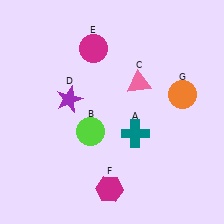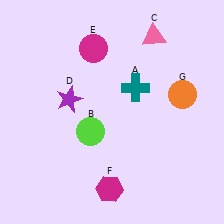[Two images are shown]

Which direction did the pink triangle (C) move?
The pink triangle (C) moved up.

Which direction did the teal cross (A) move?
The teal cross (A) moved up.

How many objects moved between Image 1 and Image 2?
2 objects moved between the two images.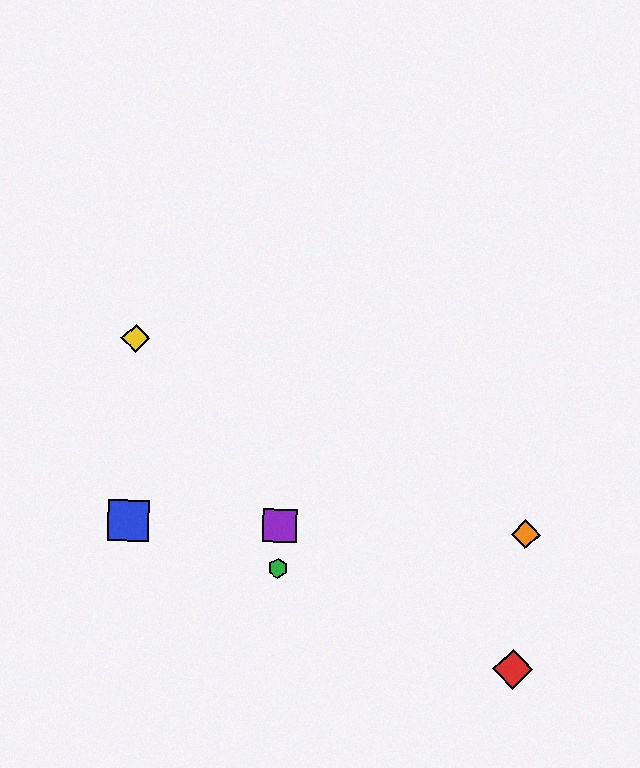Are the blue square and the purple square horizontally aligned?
Yes, both are at y≈521.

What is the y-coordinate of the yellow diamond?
The yellow diamond is at y≈338.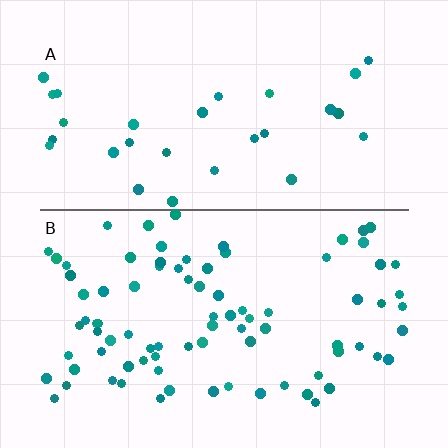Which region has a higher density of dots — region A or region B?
B (the bottom).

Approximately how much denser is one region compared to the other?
Approximately 2.9× — region B over region A.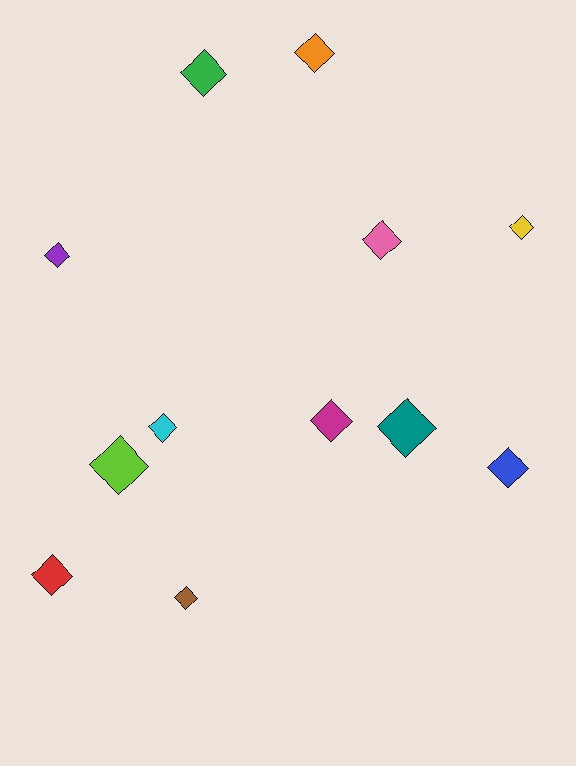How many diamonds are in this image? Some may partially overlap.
There are 12 diamonds.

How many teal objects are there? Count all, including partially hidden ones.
There is 1 teal object.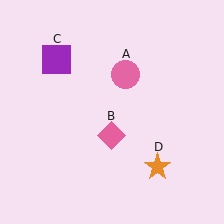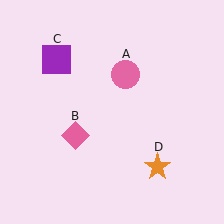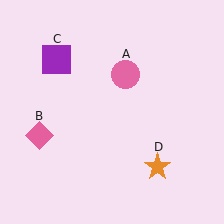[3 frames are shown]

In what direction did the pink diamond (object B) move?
The pink diamond (object B) moved left.